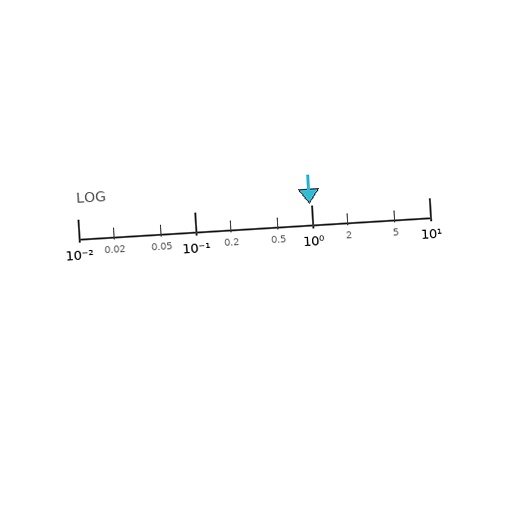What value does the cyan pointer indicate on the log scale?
The pointer indicates approximately 0.96.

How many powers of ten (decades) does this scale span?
The scale spans 3 decades, from 0.01 to 10.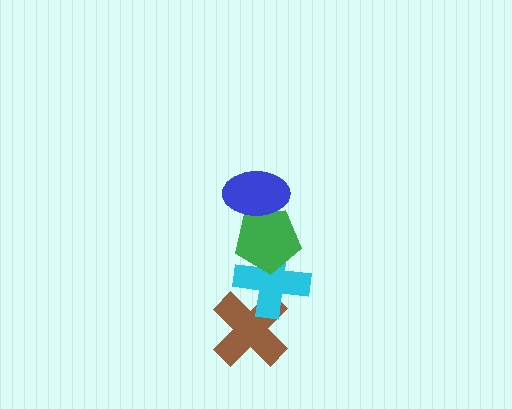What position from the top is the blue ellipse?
The blue ellipse is 1st from the top.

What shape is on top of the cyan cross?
The green pentagon is on top of the cyan cross.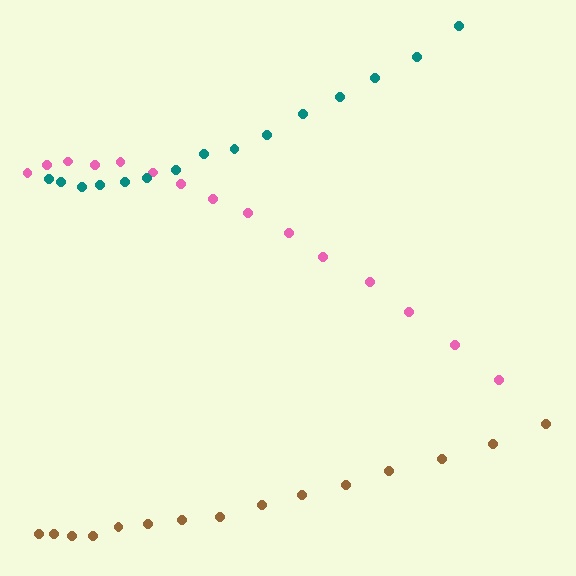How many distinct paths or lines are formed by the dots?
There are 3 distinct paths.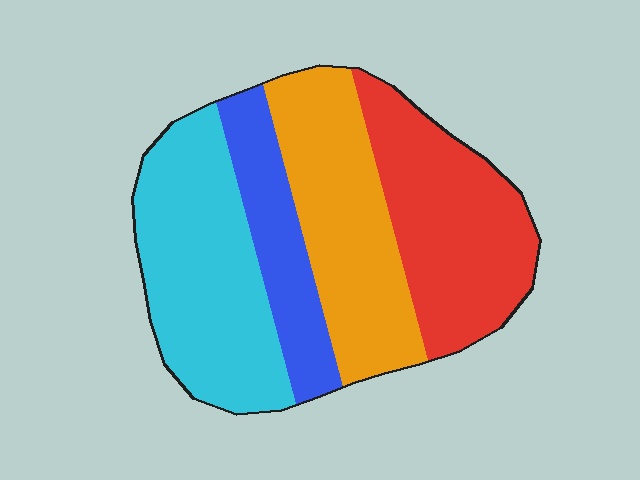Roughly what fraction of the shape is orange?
Orange takes up about one quarter (1/4) of the shape.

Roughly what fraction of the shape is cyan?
Cyan takes up between a quarter and a half of the shape.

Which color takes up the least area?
Blue, at roughly 15%.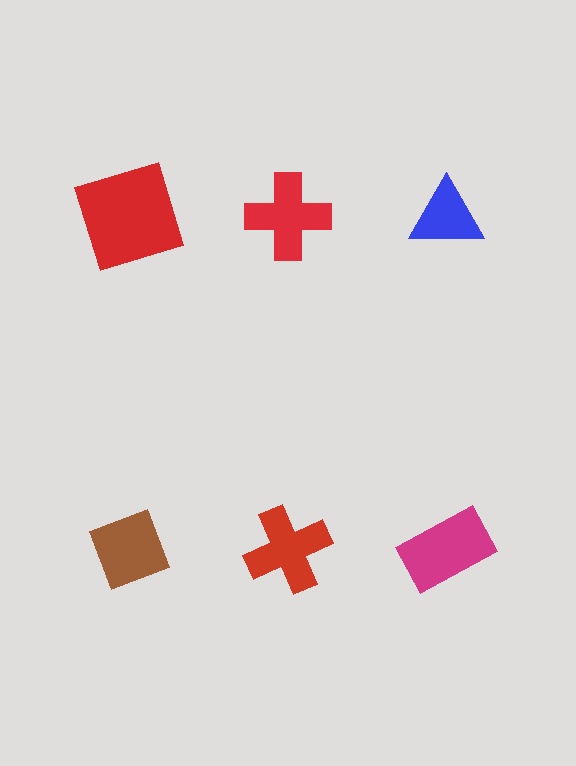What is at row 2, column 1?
A brown diamond.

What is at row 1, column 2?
A red cross.